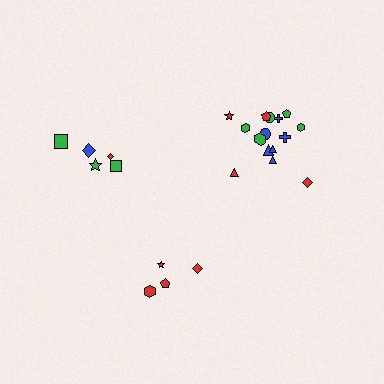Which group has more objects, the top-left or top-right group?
The top-right group.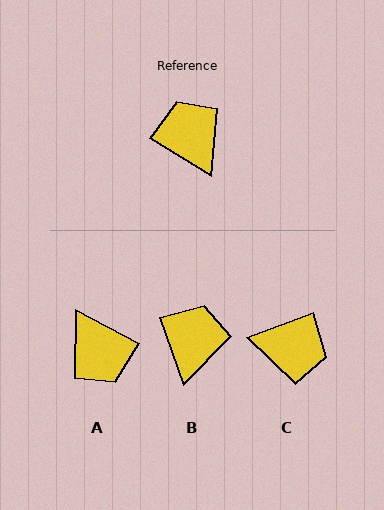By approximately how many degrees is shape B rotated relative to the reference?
Approximately 39 degrees clockwise.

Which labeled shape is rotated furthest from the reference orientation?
A, about 176 degrees away.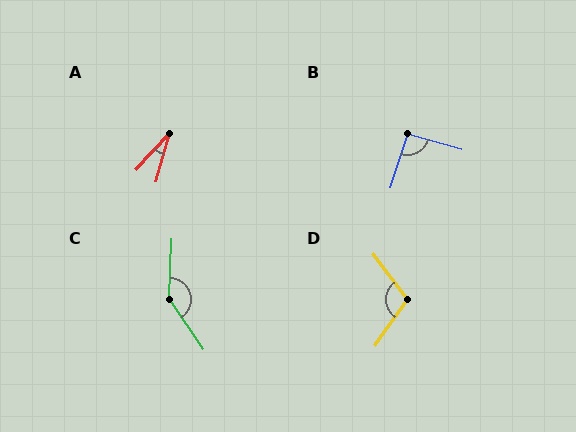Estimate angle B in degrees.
Approximately 93 degrees.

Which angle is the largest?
C, at approximately 143 degrees.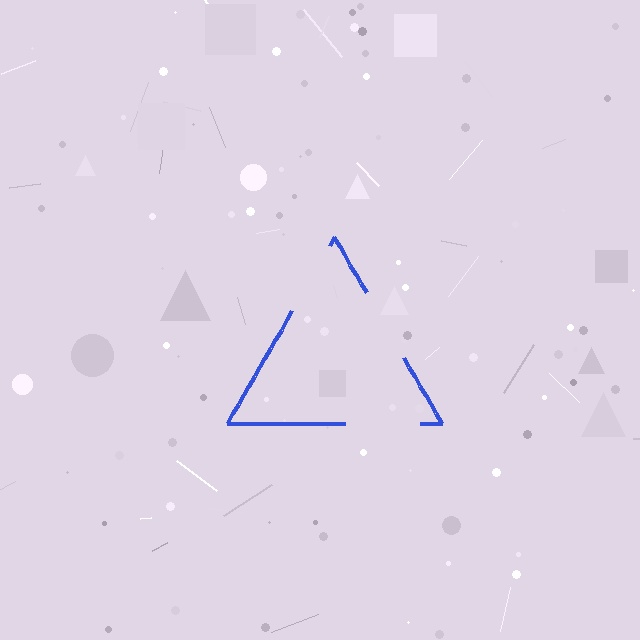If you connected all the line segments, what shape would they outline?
They would outline a triangle.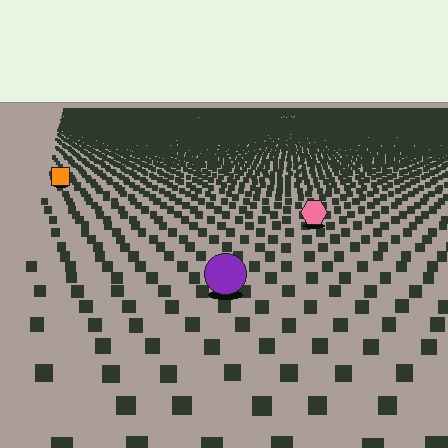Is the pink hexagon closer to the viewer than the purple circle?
No. The purple circle is closer — you can tell from the texture gradient: the ground texture is coarser near it.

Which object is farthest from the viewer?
The orange square is farthest from the viewer. It appears smaller and the ground texture around it is denser.